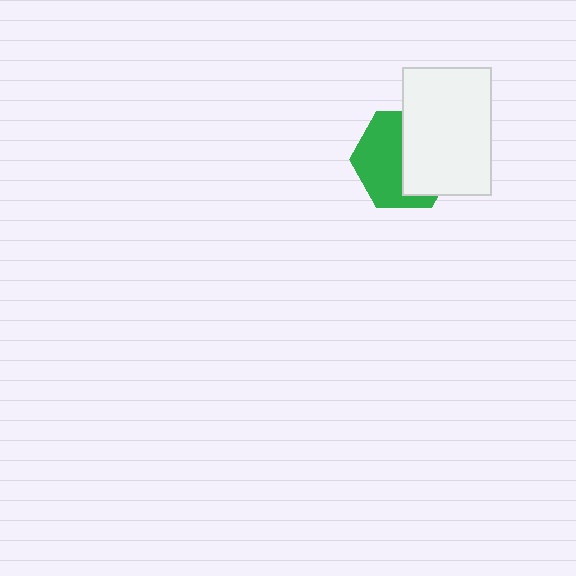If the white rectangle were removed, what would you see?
You would see the complete green hexagon.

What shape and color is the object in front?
The object in front is a white rectangle.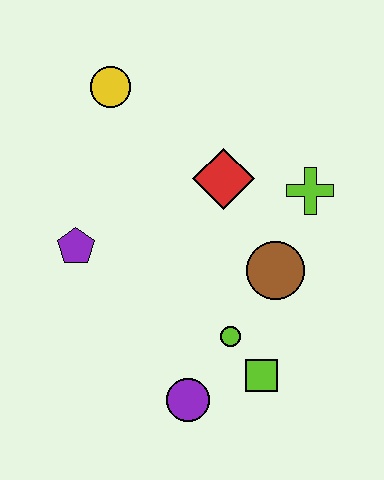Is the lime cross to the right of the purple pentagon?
Yes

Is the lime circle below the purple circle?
No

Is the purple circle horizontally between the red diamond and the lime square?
No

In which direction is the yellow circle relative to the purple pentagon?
The yellow circle is above the purple pentagon.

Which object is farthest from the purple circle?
The yellow circle is farthest from the purple circle.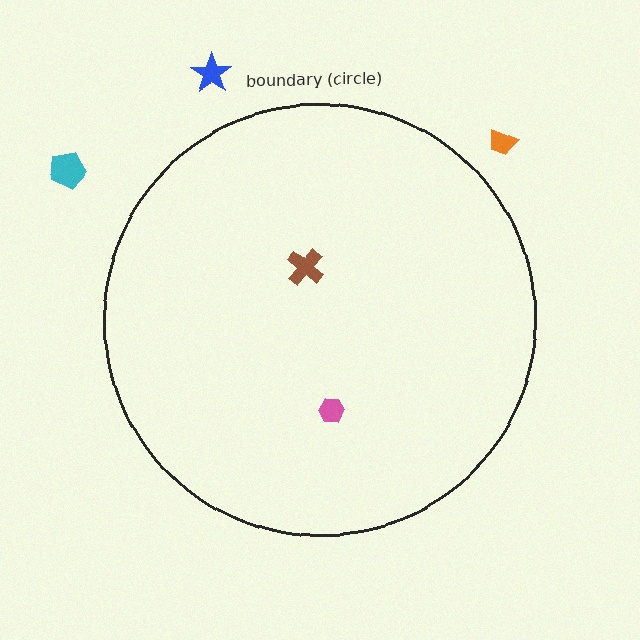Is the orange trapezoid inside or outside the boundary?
Outside.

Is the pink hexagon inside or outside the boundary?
Inside.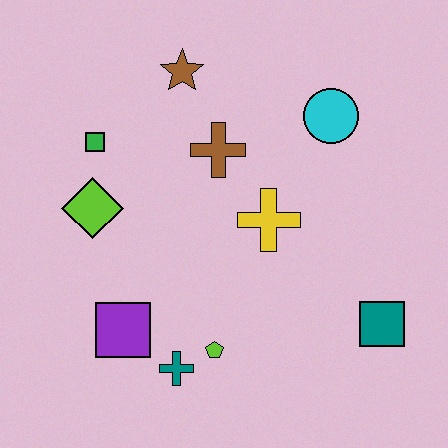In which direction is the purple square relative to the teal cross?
The purple square is to the left of the teal cross.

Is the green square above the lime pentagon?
Yes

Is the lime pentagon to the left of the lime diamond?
No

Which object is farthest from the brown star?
The teal square is farthest from the brown star.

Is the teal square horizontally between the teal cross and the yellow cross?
No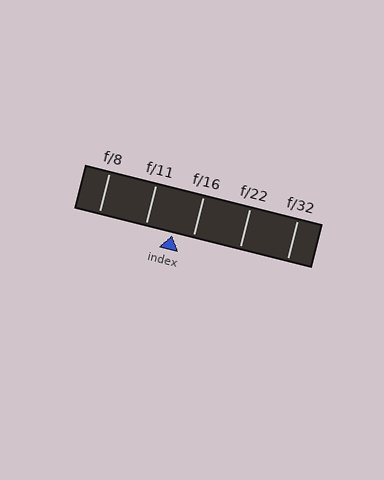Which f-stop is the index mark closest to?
The index mark is closest to f/16.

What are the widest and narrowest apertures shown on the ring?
The widest aperture shown is f/8 and the narrowest is f/32.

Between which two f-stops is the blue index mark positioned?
The index mark is between f/11 and f/16.